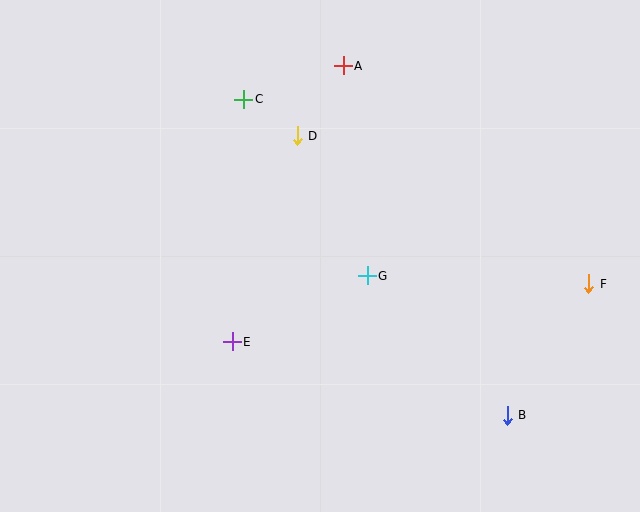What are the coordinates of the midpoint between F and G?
The midpoint between F and G is at (478, 280).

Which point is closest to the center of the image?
Point G at (367, 276) is closest to the center.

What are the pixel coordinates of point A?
Point A is at (343, 66).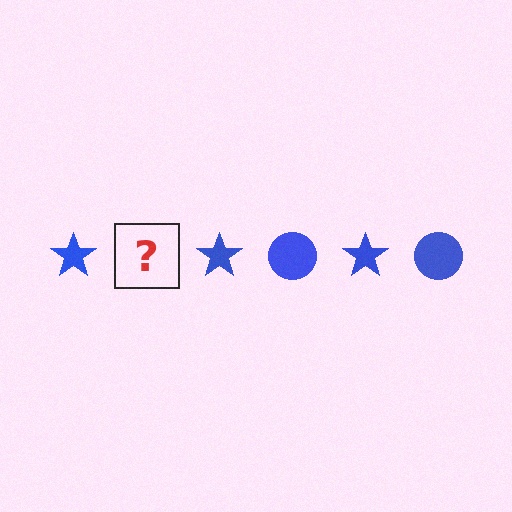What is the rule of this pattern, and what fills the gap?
The rule is that the pattern cycles through star, circle shapes in blue. The gap should be filled with a blue circle.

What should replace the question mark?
The question mark should be replaced with a blue circle.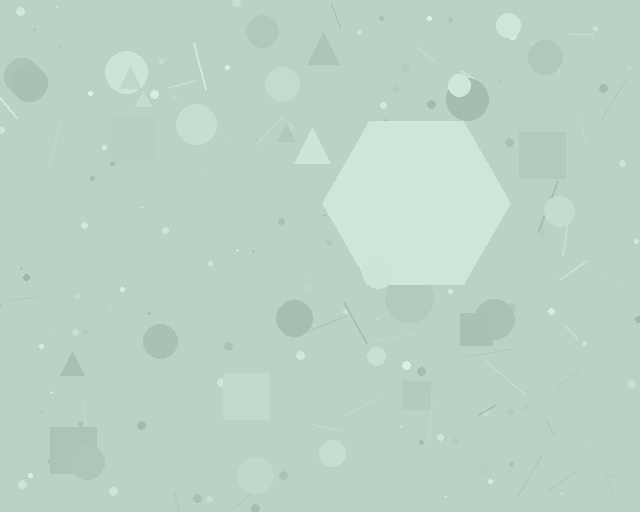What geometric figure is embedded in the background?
A hexagon is embedded in the background.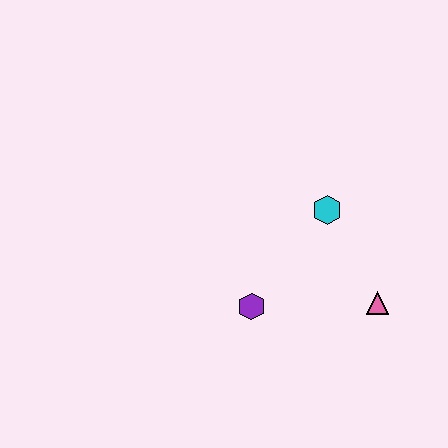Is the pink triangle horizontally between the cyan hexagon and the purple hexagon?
No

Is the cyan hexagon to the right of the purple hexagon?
Yes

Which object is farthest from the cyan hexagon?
The purple hexagon is farthest from the cyan hexagon.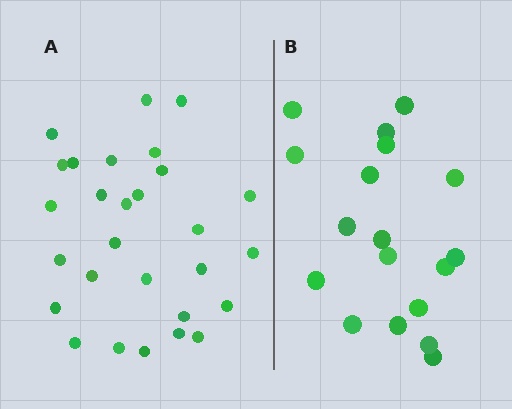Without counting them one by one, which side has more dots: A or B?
Region A (the left region) has more dots.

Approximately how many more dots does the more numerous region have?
Region A has roughly 10 or so more dots than region B.